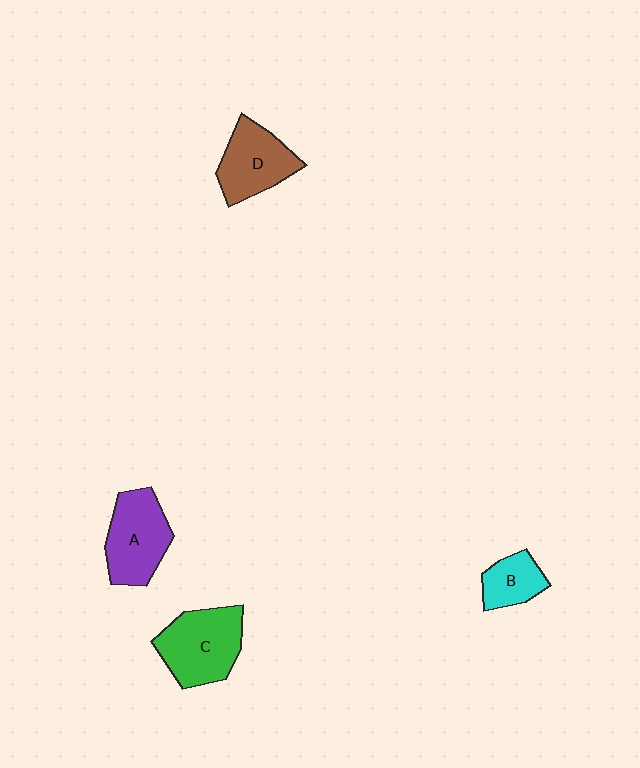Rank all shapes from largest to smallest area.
From largest to smallest: C (green), A (purple), D (brown), B (cyan).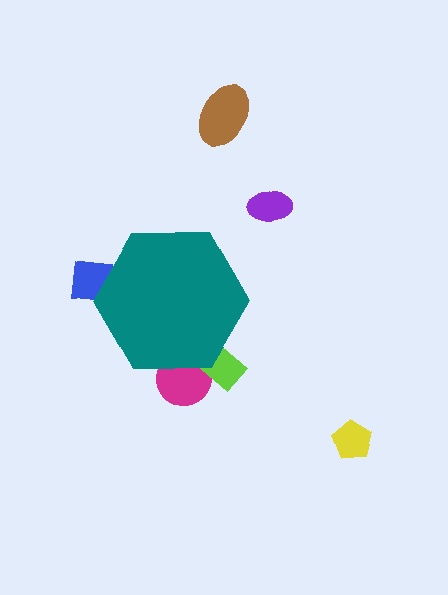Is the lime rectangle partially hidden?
Yes, the lime rectangle is partially hidden behind the teal hexagon.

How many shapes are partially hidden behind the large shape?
3 shapes are partially hidden.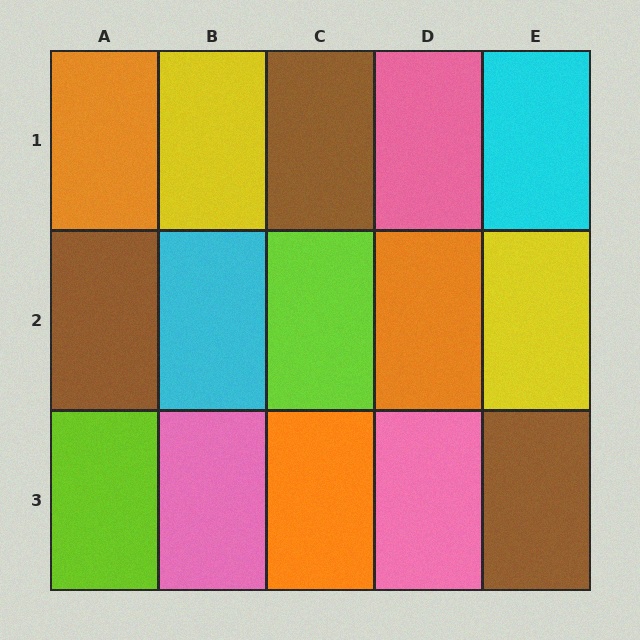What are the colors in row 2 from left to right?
Brown, cyan, lime, orange, yellow.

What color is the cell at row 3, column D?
Pink.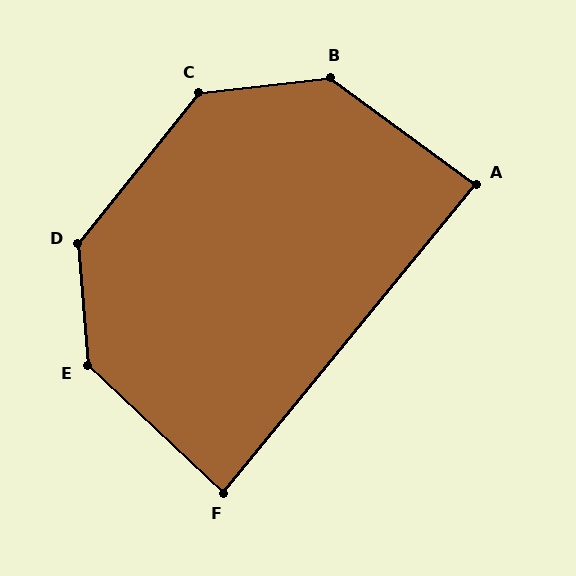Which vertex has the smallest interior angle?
F, at approximately 86 degrees.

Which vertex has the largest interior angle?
E, at approximately 138 degrees.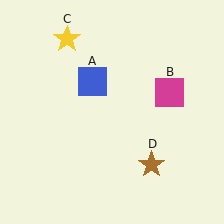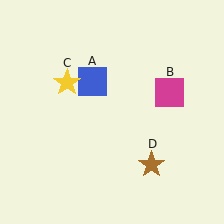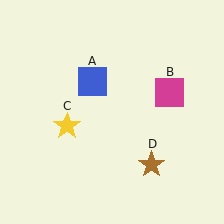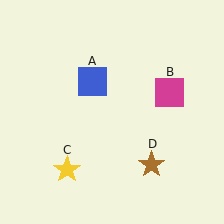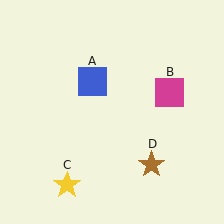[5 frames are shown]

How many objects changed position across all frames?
1 object changed position: yellow star (object C).